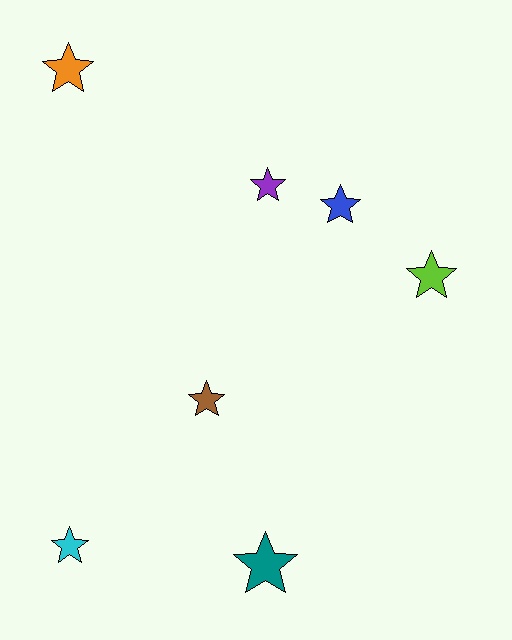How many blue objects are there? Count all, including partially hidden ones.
There is 1 blue object.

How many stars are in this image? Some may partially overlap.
There are 7 stars.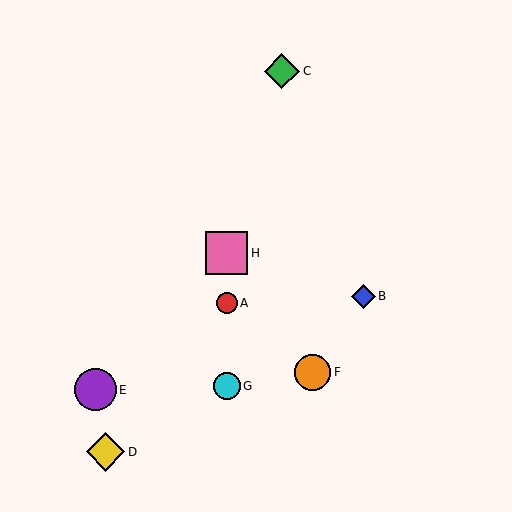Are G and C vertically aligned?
No, G is at x≈227 and C is at x≈282.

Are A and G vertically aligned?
Yes, both are at x≈227.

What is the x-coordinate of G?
Object G is at x≈227.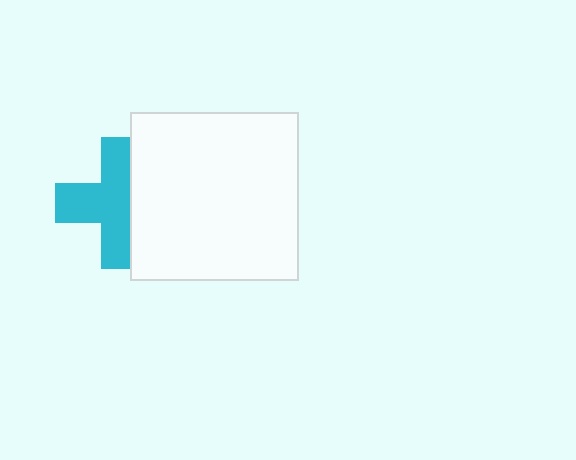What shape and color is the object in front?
The object in front is a white square.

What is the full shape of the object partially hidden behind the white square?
The partially hidden object is a cyan cross.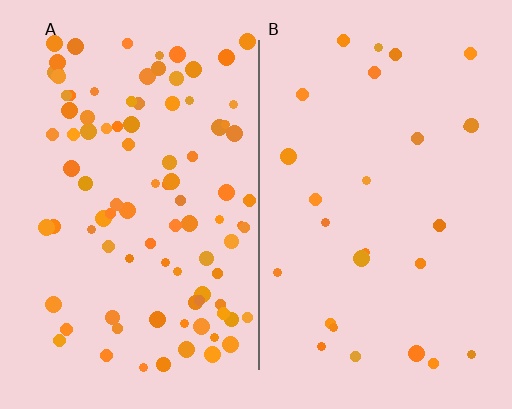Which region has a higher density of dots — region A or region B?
A (the left).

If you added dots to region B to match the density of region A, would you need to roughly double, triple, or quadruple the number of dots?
Approximately triple.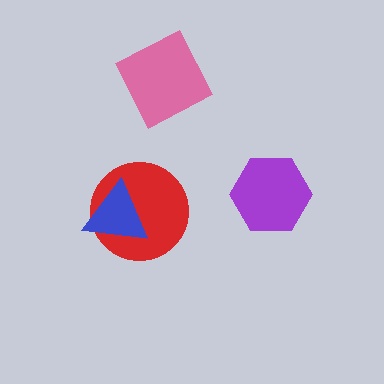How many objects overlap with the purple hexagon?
0 objects overlap with the purple hexagon.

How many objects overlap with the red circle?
1 object overlaps with the red circle.